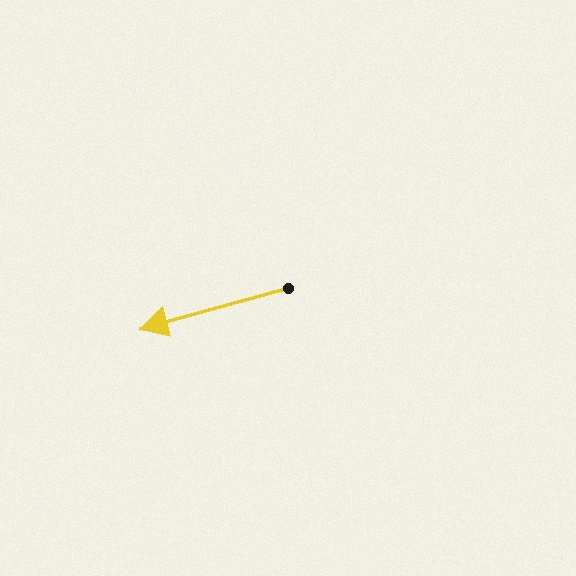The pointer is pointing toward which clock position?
Roughly 8 o'clock.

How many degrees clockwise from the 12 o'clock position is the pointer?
Approximately 255 degrees.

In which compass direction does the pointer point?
West.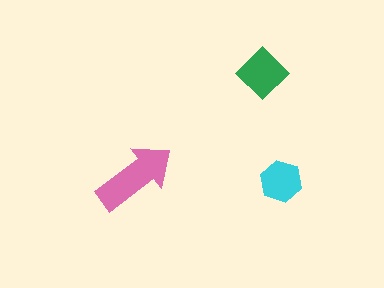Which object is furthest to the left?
The pink arrow is leftmost.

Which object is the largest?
The pink arrow.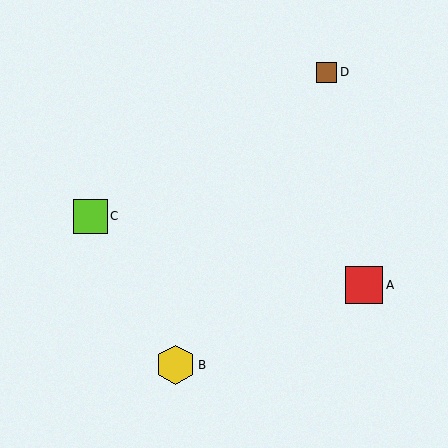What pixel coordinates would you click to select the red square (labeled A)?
Click at (364, 285) to select the red square A.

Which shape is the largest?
The yellow hexagon (labeled B) is the largest.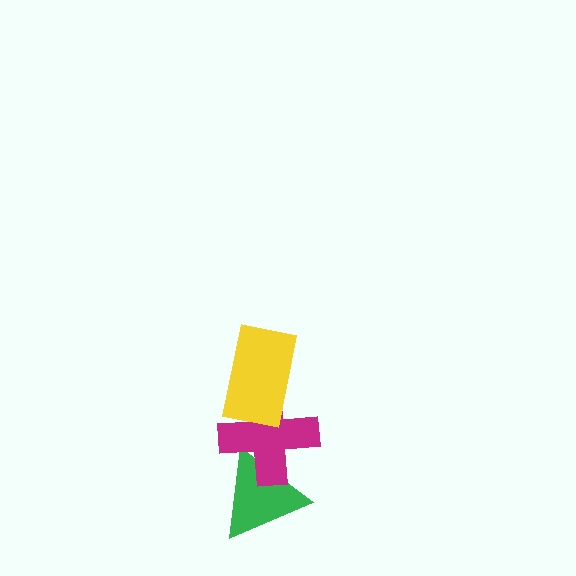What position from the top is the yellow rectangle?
The yellow rectangle is 1st from the top.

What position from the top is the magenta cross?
The magenta cross is 2nd from the top.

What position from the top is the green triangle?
The green triangle is 3rd from the top.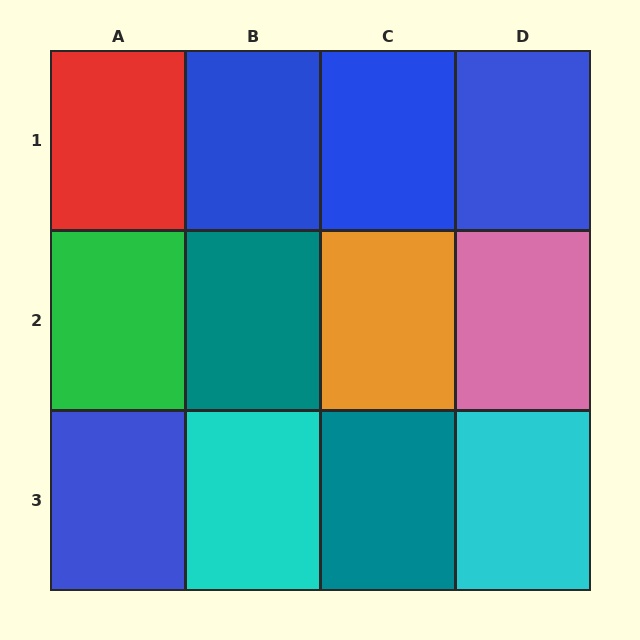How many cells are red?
1 cell is red.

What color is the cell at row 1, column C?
Blue.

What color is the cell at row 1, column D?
Blue.